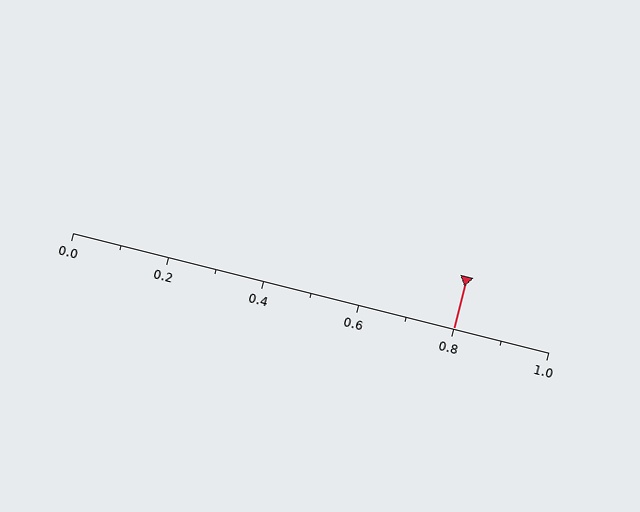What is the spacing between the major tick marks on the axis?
The major ticks are spaced 0.2 apart.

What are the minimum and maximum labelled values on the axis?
The axis runs from 0.0 to 1.0.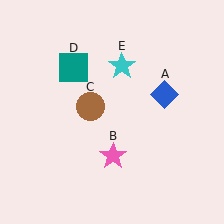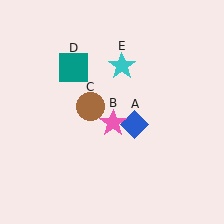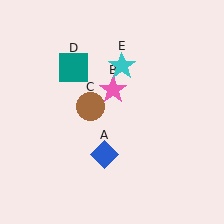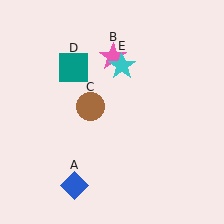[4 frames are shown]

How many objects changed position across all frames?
2 objects changed position: blue diamond (object A), pink star (object B).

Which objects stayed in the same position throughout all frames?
Brown circle (object C) and teal square (object D) and cyan star (object E) remained stationary.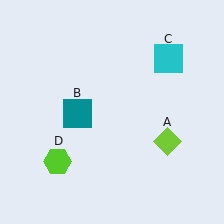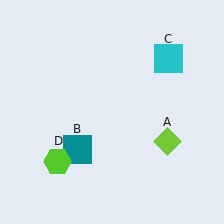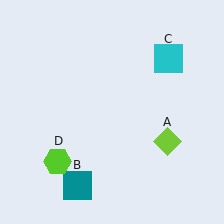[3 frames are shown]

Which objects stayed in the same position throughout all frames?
Lime diamond (object A) and cyan square (object C) and lime hexagon (object D) remained stationary.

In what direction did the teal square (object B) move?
The teal square (object B) moved down.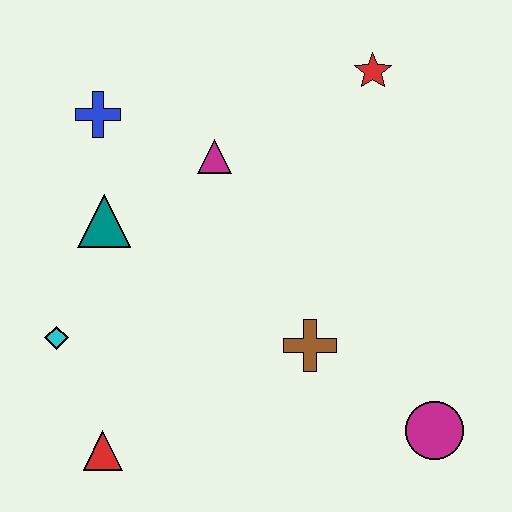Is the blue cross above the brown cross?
Yes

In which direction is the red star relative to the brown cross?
The red star is above the brown cross.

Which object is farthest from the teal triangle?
The magenta circle is farthest from the teal triangle.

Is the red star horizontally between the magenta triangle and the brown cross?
No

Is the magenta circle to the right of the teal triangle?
Yes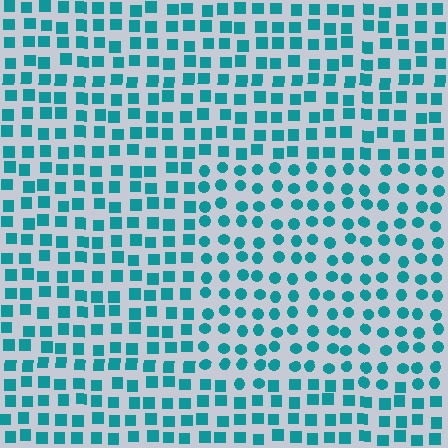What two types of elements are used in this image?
The image uses circles inside the rectangle region and squares outside it.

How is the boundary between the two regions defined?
The boundary is defined by a change in element shape: circles inside vs. squares outside. All elements share the same color and spacing.